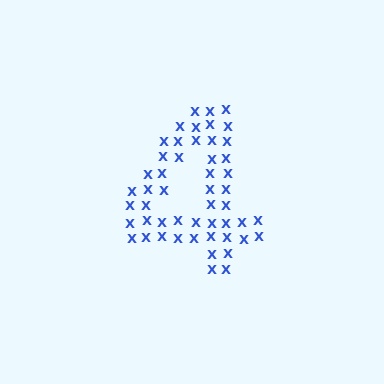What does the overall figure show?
The overall figure shows the digit 4.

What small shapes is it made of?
It is made of small letter X's.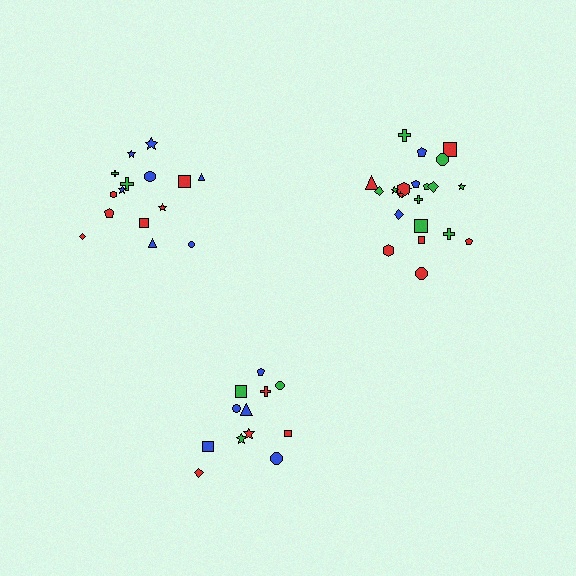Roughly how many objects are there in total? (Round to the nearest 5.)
Roughly 50 objects in total.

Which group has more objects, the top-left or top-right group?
The top-right group.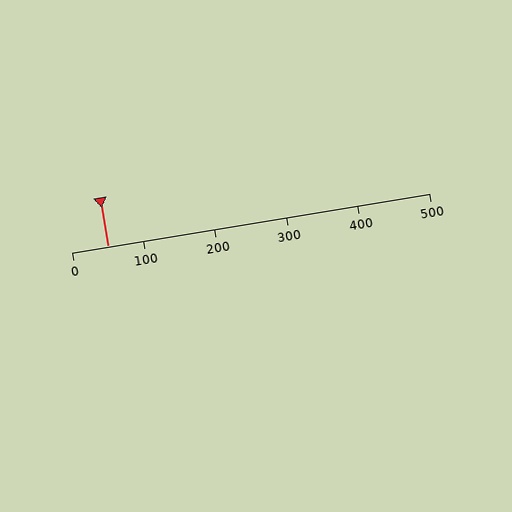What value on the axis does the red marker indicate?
The marker indicates approximately 50.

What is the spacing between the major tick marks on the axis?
The major ticks are spaced 100 apart.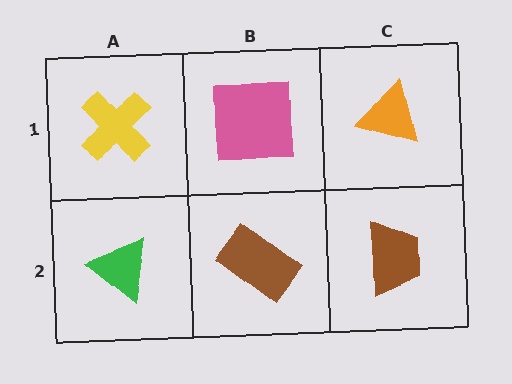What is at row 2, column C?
A brown trapezoid.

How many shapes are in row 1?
3 shapes.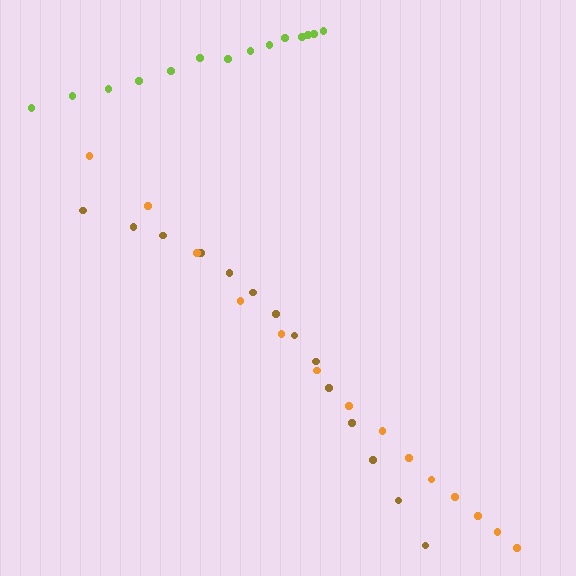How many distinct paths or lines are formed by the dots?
There are 3 distinct paths.